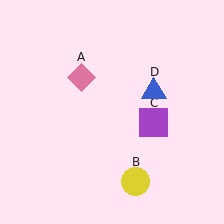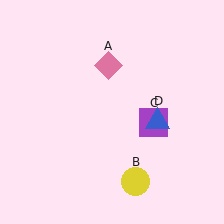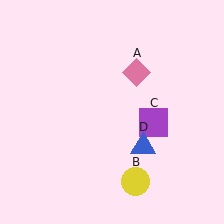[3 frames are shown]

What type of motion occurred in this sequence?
The pink diamond (object A), blue triangle (object D) rotated clockwise around the center of the scene.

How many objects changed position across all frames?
2 objects changed position: pink diamond (object A), blue triangle (object D).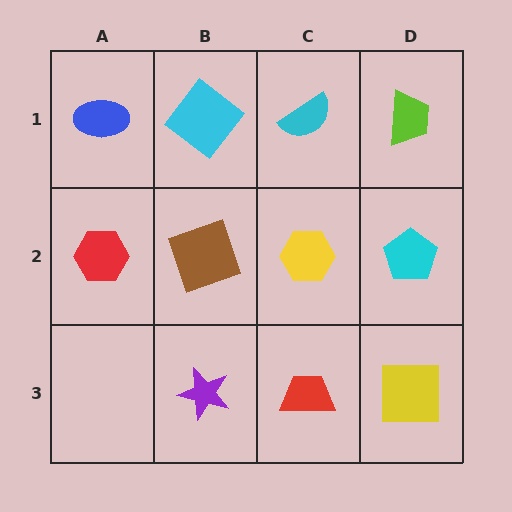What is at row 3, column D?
A yellow square.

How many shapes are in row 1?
4 shapes.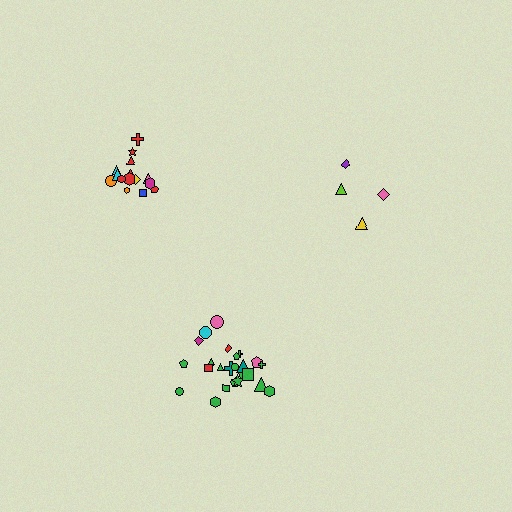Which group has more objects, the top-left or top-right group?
The top-left group.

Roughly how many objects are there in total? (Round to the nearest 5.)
Roughly 45 objects in total.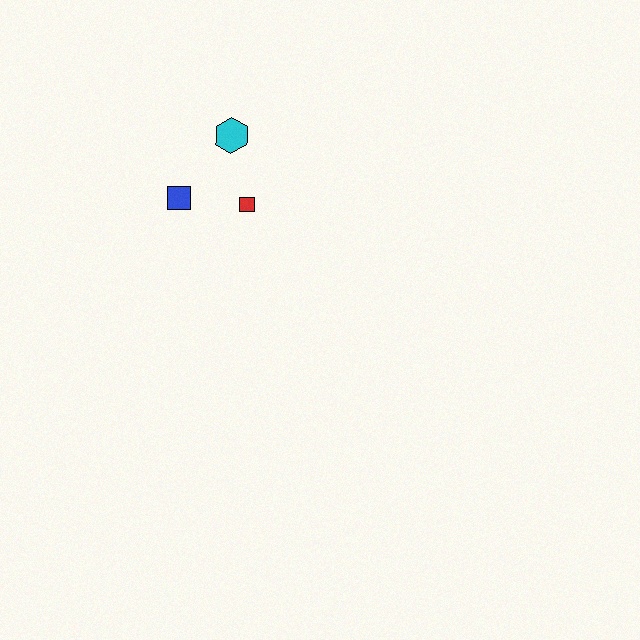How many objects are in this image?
There are 3 objects.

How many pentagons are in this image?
There are no pentagons.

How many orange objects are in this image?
There are no orange objects.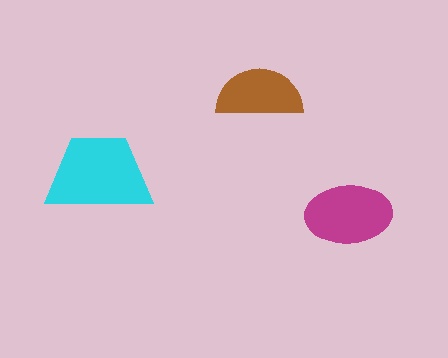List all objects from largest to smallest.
The cyan trapezoid, the magenta ellipse, the brown semicircle.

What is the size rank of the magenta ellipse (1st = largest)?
2nd.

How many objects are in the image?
There are 3 objects in the image.